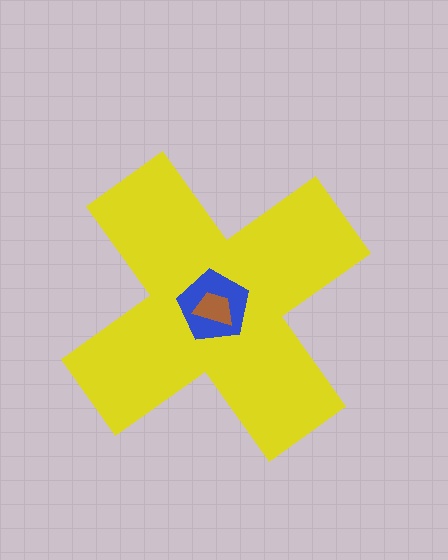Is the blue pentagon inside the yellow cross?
Yes.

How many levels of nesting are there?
3.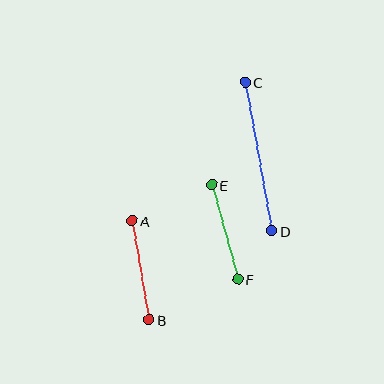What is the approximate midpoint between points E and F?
The midpoint is at approximately (225, 232) pixels.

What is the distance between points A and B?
The distance is approximately 100 pixels.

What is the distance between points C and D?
The distance is approximately 151 pixels.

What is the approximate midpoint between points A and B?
The midpoint is at approximately (141, 270) pixels.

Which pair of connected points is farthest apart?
Points C and D are farthest apart.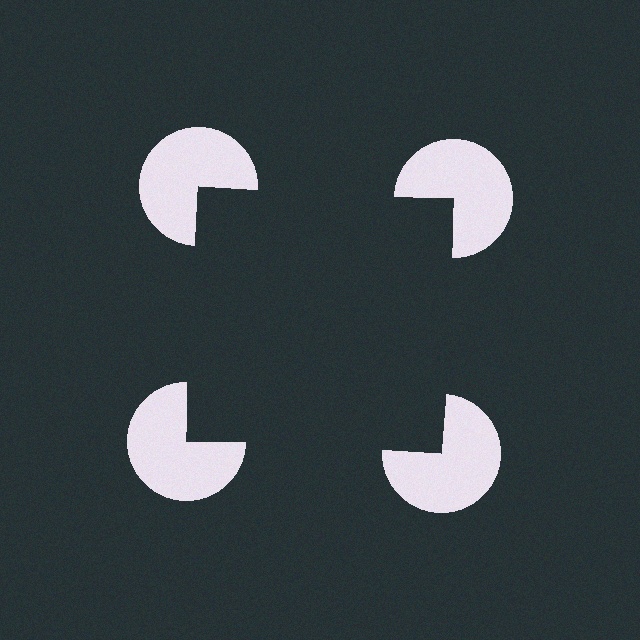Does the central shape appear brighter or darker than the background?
It typically appears slightly darker than the background, even though no actual brightness change is drawn.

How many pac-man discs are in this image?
There are 4 — one at each vertex of the illusory square.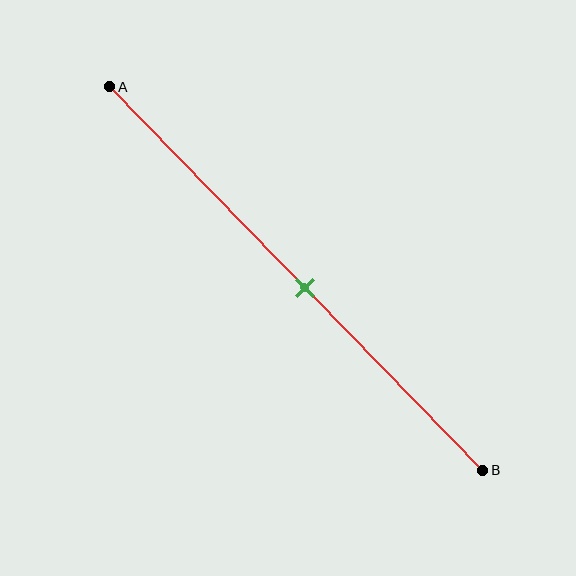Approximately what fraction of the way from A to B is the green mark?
The green mark is approximately 50% of the way from A to B.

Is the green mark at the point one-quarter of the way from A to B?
No, the mark is at about 50% from A, not at the 25% one-quarter point.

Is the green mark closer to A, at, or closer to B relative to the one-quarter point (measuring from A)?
The green mark is closer to point B than the one-quarter point of segment AB.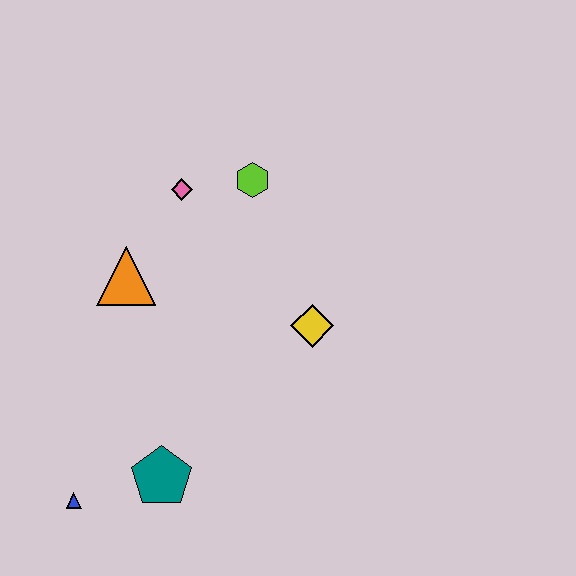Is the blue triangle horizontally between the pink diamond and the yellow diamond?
No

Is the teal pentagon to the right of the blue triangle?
Yes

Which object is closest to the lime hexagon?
The pink diamond is closest to the lime hexagon.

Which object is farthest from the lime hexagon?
The blue triangle is farthest from the lime hexagon.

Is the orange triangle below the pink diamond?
Yes